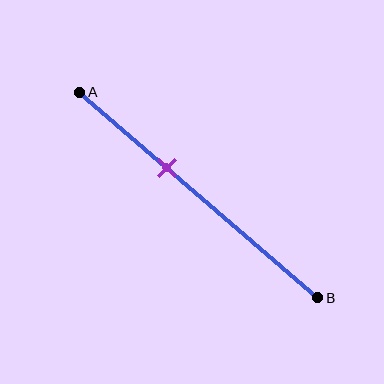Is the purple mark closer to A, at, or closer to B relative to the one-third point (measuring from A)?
The purple mark is closer to point B than the one-third point of segment AB.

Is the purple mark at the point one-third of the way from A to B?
No, the mark is at about 35% from A, not at the 33% one-third point.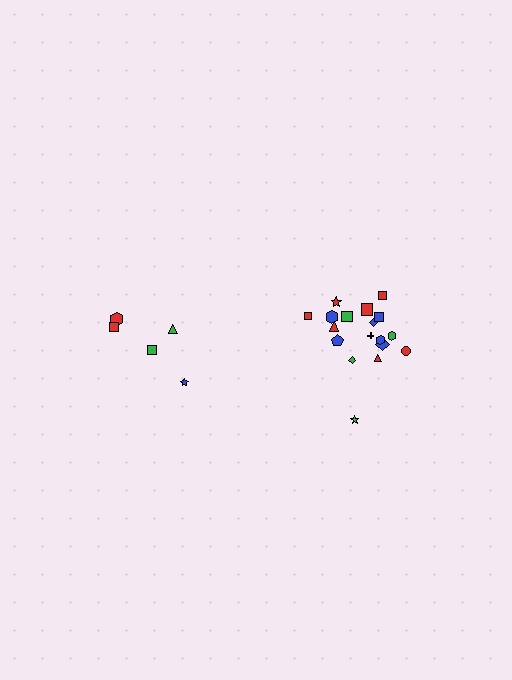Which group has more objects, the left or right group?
The right group.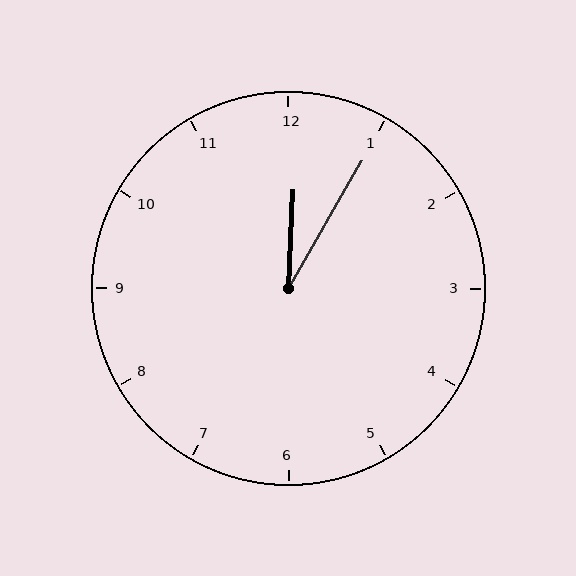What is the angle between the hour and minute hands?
Approximately 28 degrees.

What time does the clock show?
12:05.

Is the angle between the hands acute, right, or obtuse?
It is acute.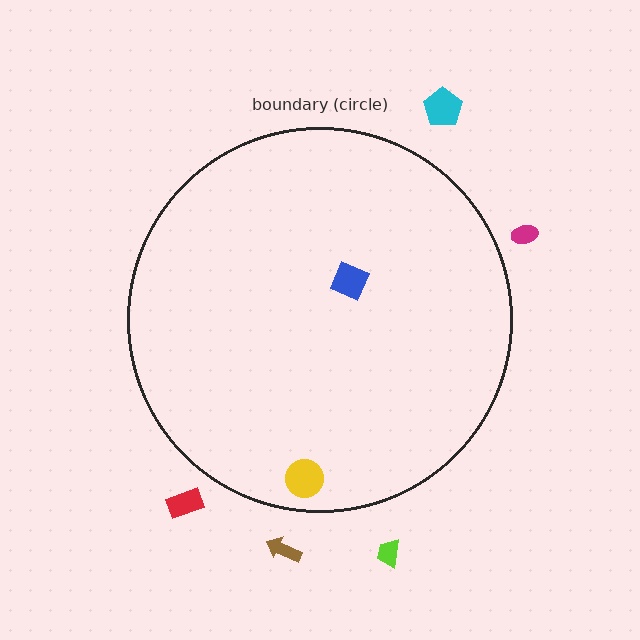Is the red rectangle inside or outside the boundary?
Outside.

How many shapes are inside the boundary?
2 inside, 5 outside.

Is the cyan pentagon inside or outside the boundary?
Outside.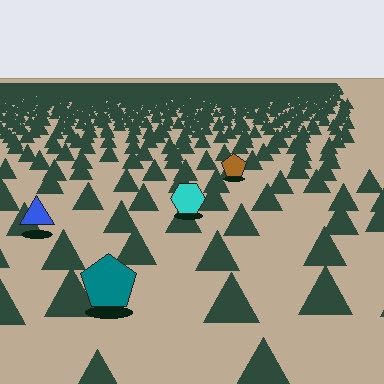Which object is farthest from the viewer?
The brown pentagon is farthest from the viewer. It appears smaller and the ground texture around it is denser.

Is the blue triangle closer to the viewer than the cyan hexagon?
Yes. The blue triangle is closer — you can tell from the texture gradient: the ground texture is coarser near it.